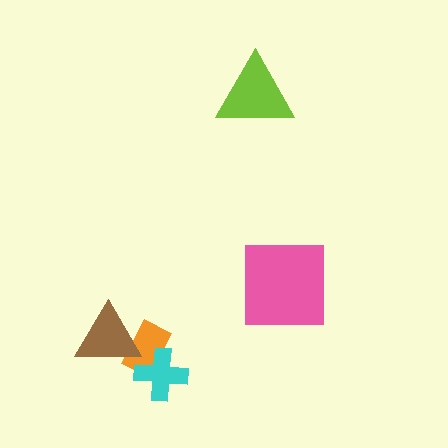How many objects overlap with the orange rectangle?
2 objects overlap with the orange rectangle.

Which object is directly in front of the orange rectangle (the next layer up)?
The brown triangle is directly in front of the orange rectangle.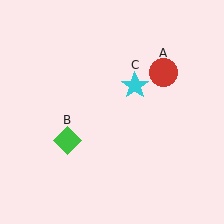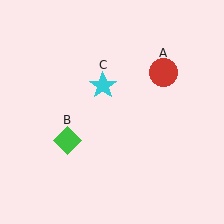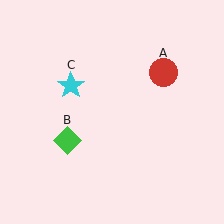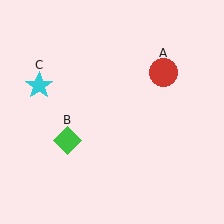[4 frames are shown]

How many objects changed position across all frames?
1 object changed position: cyan star (object C).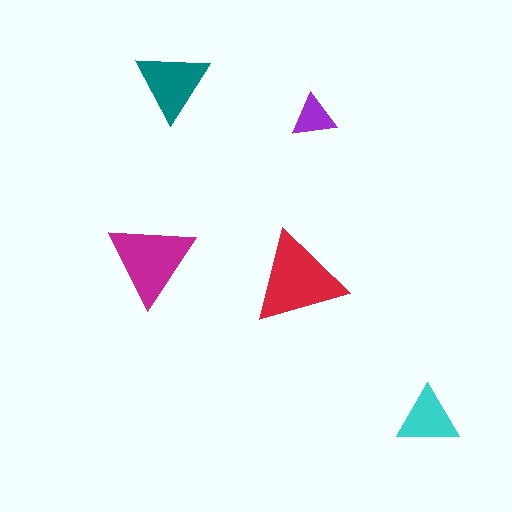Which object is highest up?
The teal triangle is topmost.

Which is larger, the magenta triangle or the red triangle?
The red one.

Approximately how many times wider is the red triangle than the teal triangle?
About 1.5 times wider.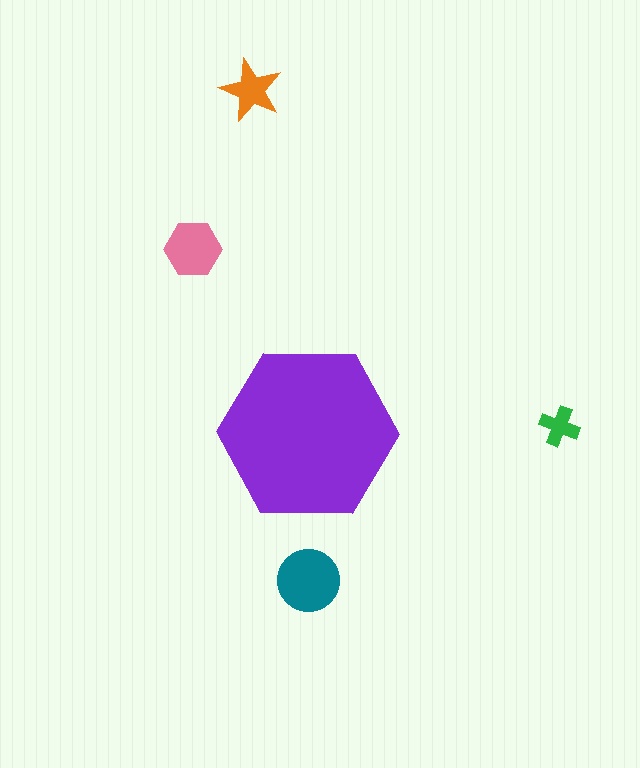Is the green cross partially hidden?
No, the green cross is fully visible.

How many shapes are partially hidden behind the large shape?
0 shapes are partially hidden.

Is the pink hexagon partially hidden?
No, the pink hexagon is fully visible.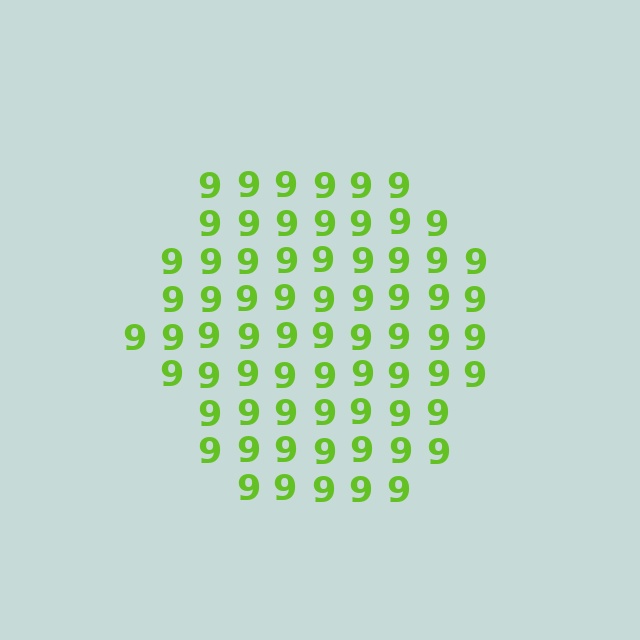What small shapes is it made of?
It is made of small digit 9's.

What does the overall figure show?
The overall figure shows a hexagon.